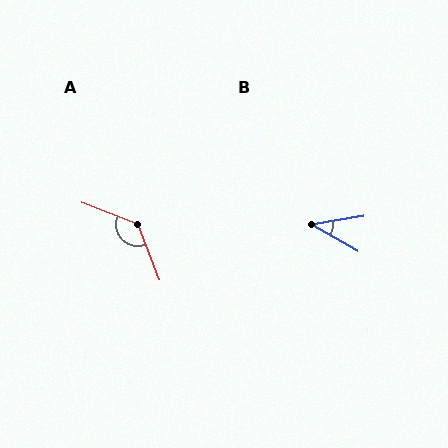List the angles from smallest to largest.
B (38°), A (133°).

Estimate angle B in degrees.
Approximately 38 degrees.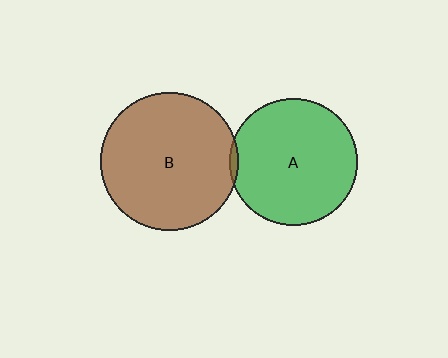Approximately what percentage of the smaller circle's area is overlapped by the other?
Approximately 5%.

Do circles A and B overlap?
Yes.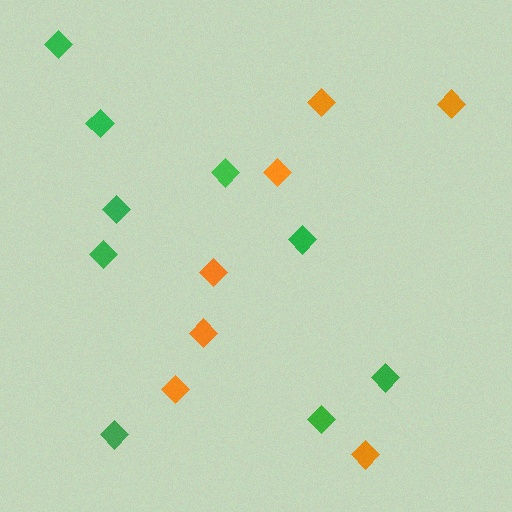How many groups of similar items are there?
There are 2 groups: one group of green diamonds (9) and one group of orange diamonds (7).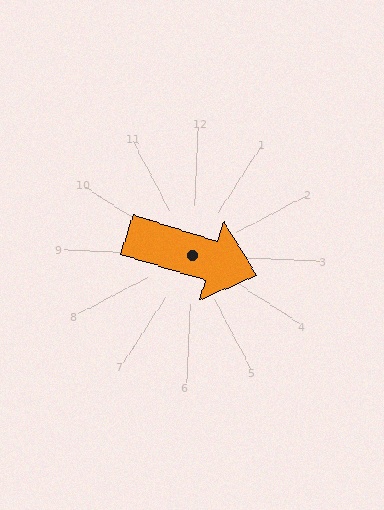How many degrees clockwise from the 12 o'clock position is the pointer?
Approximately 105 degrees.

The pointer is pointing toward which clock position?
Roughly 3 o'clock.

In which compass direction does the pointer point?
East.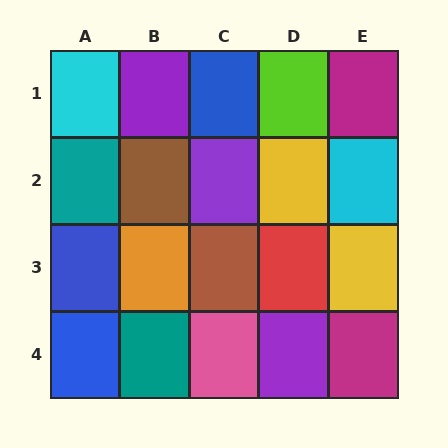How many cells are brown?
2 cells are brown.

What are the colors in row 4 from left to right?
Blue, teal, pink, purple, magenta.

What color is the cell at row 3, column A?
Blue.